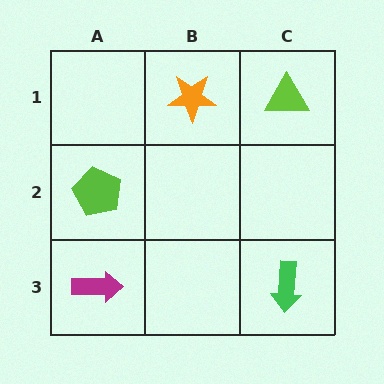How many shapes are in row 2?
1 shape.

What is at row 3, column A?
A magenta arrow.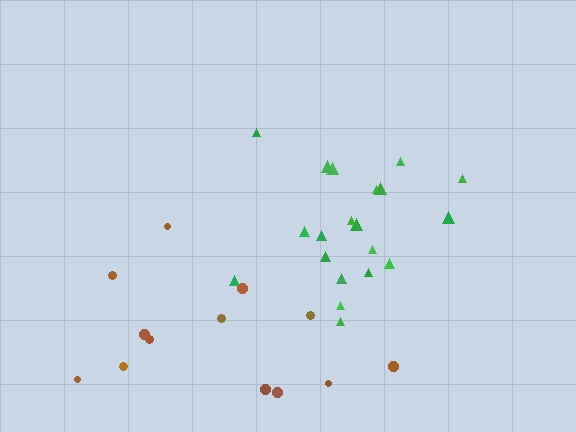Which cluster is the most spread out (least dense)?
Brown.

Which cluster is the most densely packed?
Green.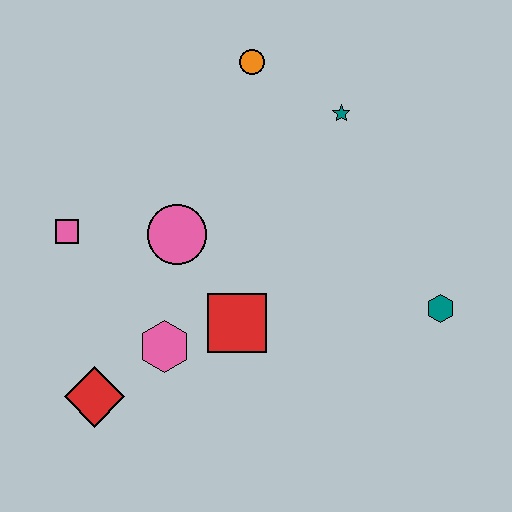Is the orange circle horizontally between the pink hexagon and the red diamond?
No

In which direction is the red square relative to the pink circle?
The red square is below the pink circle.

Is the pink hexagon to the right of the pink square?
Yes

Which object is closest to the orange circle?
The teal star is closest to the orange circle.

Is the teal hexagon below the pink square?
Yes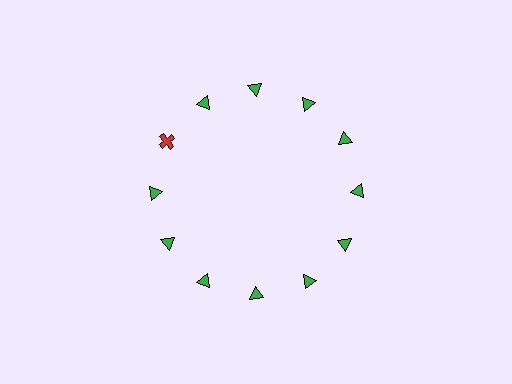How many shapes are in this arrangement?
There are 12 shapes arranged in a ring pattern.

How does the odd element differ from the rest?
It differs in both color (red instead of green) and shape (cross instead of triangle).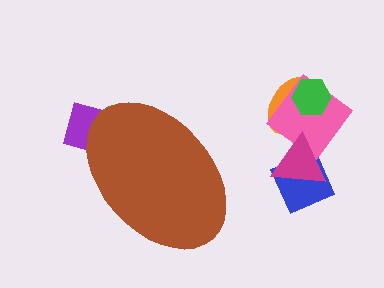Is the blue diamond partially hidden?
No, the blue diamond is fully visible.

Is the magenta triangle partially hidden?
No, the magenta triangle is fully visible.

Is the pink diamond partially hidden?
No, the pink diamond is fully visible.